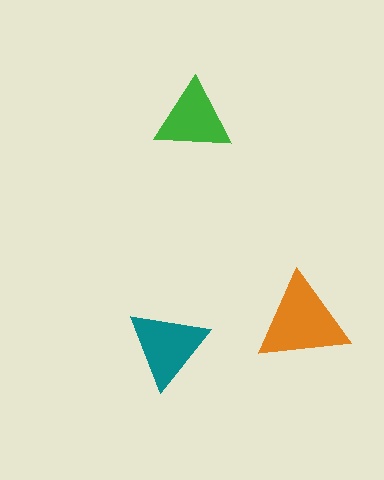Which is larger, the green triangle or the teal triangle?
The teal one.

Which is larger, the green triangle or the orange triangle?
The orange one.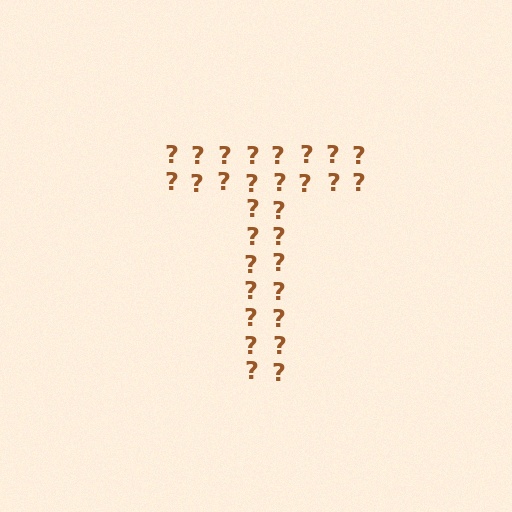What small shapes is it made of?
It is made of small question marks.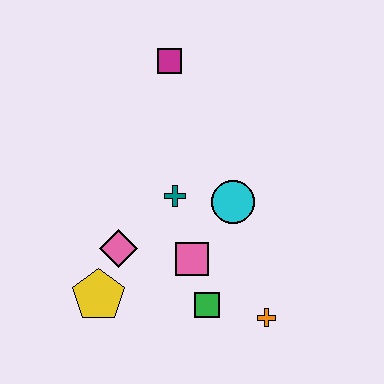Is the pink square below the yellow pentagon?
No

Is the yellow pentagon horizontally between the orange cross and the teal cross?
No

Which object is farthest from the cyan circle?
The yellow pentagon is farthest from the cyan circle.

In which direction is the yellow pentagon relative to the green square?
The yellow pentagon is to the left of the green square.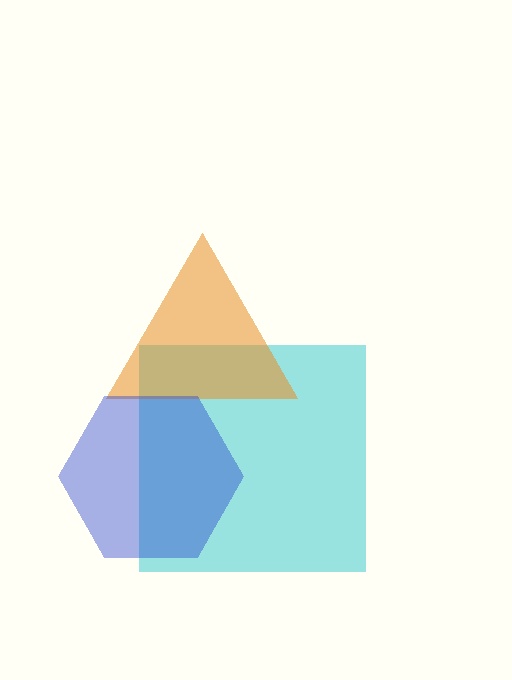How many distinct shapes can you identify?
There are 3 distinct shapes: a cyan square, an orange triangle, a blue hexagon.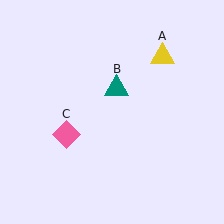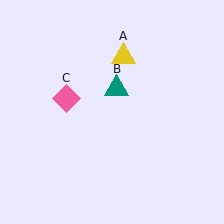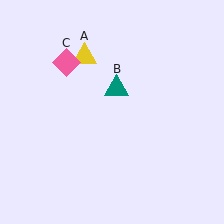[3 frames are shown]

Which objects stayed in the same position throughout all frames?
Teal triangle (object B) remained stationary.